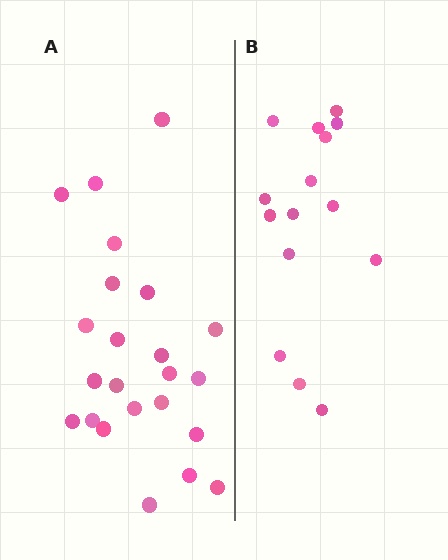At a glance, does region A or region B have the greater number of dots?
Region A (the left region) has more dots.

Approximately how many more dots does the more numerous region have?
Region A has roughly 8 or so more dots than region B.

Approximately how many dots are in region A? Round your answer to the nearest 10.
About 20 dots. (The exact count is 23, which rounds to 20.)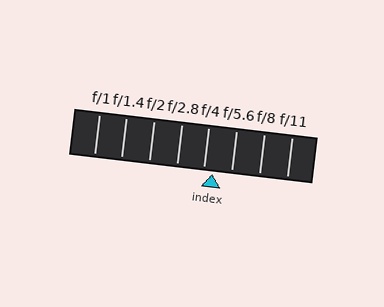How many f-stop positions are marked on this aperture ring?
There are 8 f-stop positions marked.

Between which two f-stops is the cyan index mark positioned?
The index mark is between f/4 and f/5.6.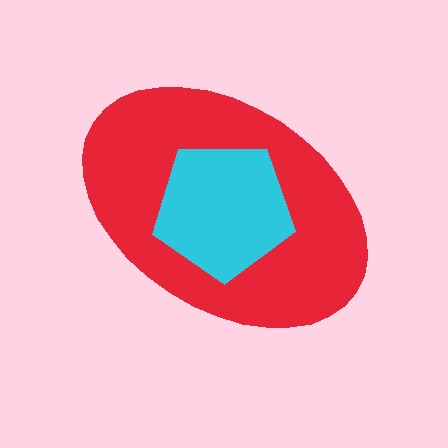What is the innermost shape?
The cyan pentagon.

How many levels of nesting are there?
2.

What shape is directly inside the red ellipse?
The cyan pentagon.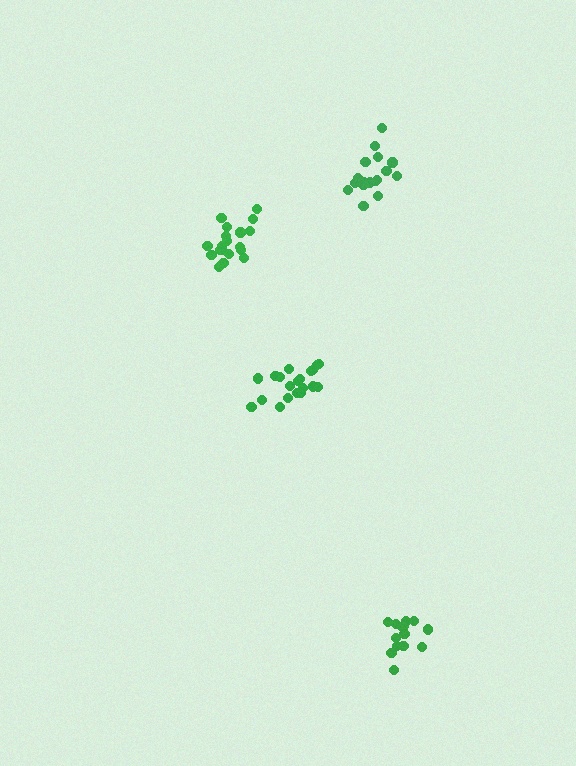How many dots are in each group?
Group 1: 20 dots, Group 2: 14 dots, Group 3: 19 dots, Group 4: 17 dots (70 total).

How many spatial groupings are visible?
There are 4 spatial groupings.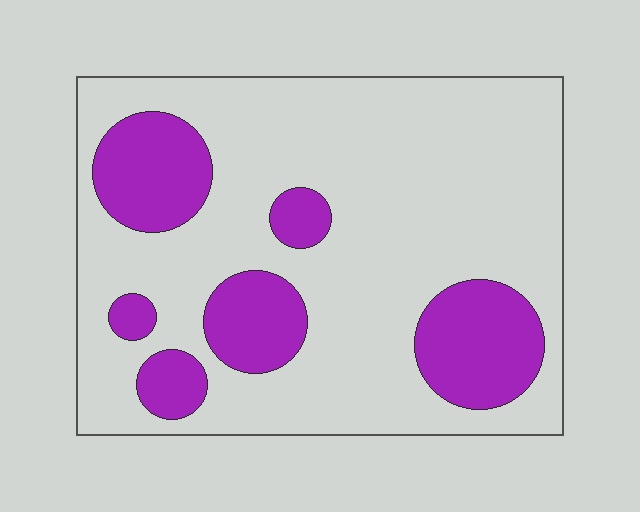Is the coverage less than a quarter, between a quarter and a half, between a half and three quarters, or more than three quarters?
Less than a quarter.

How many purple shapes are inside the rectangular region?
6.